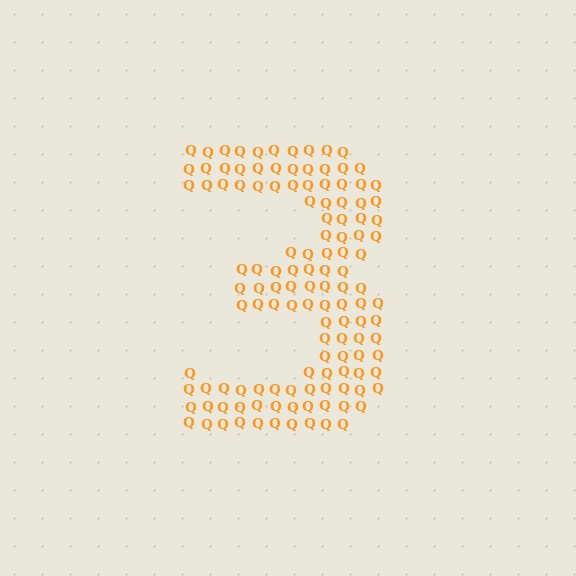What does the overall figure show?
The overall figure shows the digit 3.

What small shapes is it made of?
It is made of small letter Q's.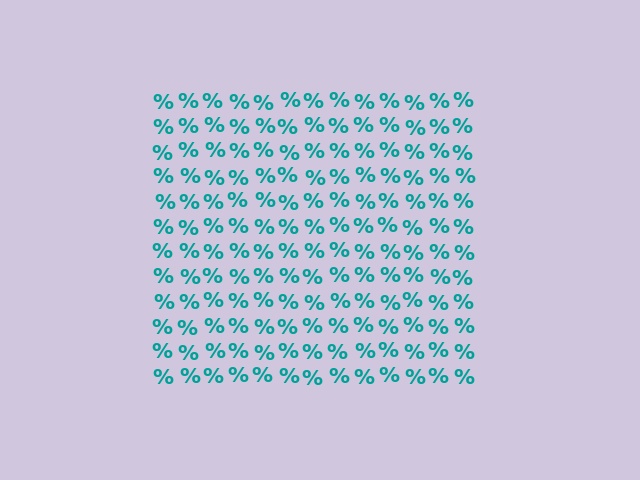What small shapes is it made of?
It is made of small percent signs.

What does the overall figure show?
The overall figure shows a square.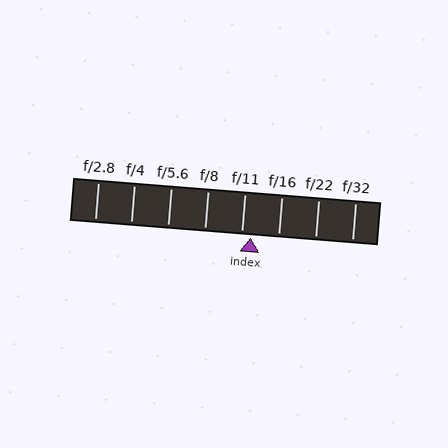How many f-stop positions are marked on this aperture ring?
There are 8 f-stop positions marked.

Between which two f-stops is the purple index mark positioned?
The index mark is between f/11 and f/16.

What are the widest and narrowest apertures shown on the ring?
The widest aperture shown is f/2.8 and the narrowest is f/32.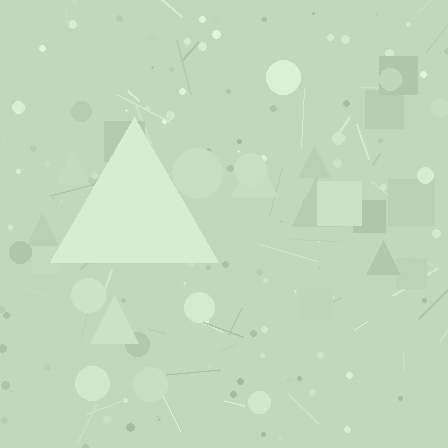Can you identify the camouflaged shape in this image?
The camouflaged shape is a triangle.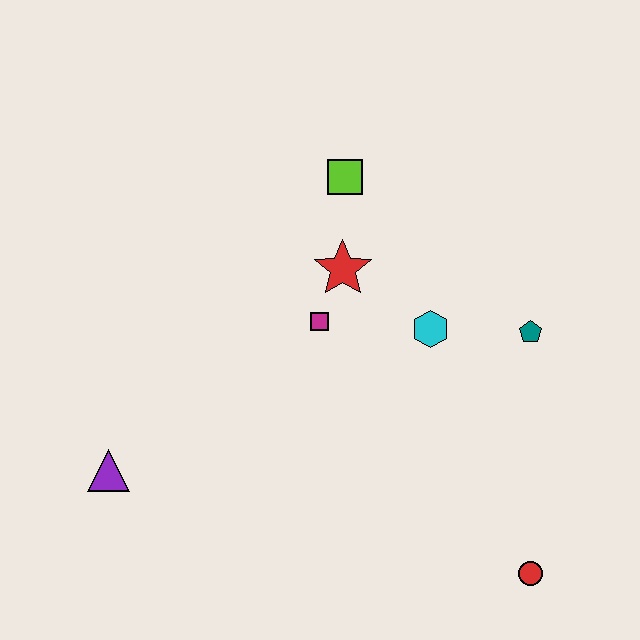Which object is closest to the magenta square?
The red star is closest to the magenta square.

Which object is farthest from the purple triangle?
The teal pentagon is farthest from the purple triangle.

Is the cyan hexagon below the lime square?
Yes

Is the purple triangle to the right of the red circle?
No